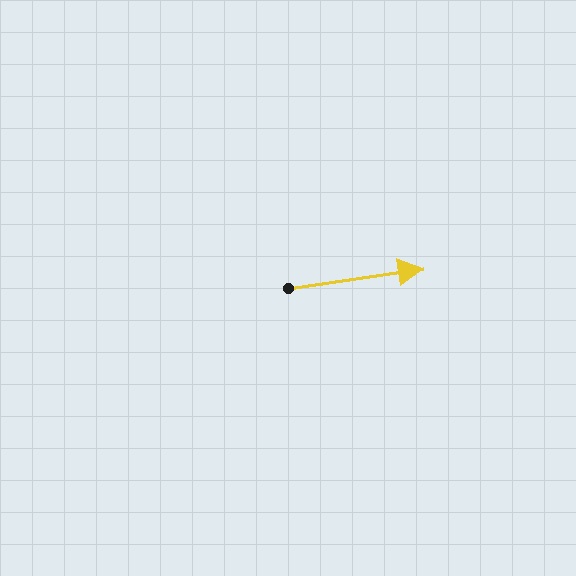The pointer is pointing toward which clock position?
Roughly 3 o'clock.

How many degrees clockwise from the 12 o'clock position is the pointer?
Approximately 82 degrees.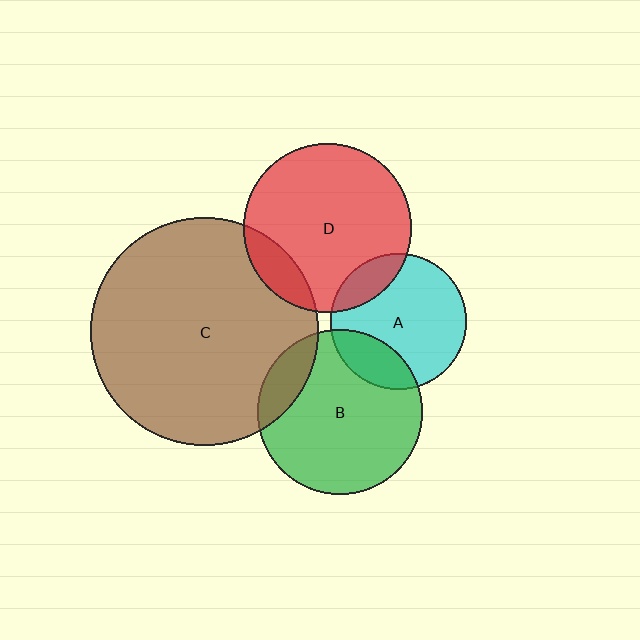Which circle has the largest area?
Circle C (brown).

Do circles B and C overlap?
Yes.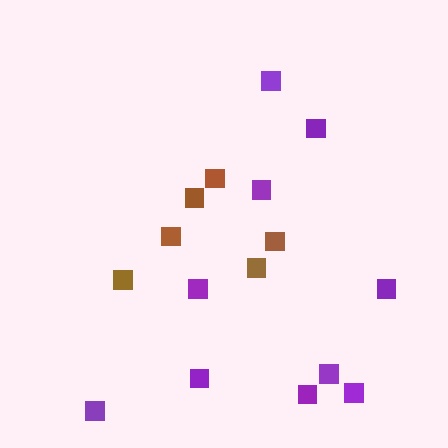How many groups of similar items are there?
There are 2 groups: one group of purple squares (10) and one group of brown squares (6).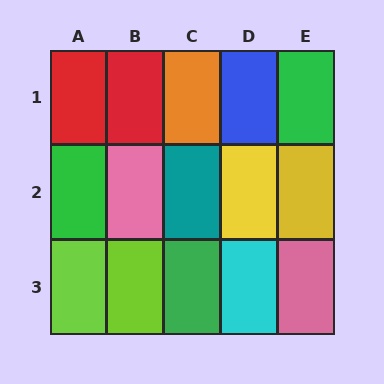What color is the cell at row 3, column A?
Lime.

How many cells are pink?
2 cells are pink.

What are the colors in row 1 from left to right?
Red, red, orange, blue, green.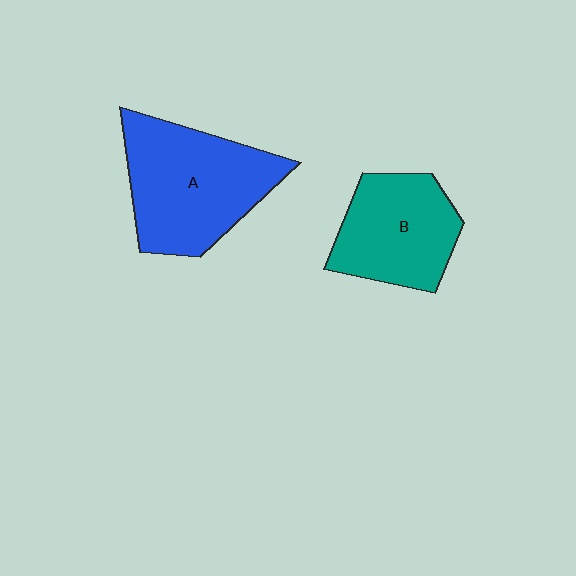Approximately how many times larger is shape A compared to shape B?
Approximately 1.3 times.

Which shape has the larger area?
Shape A (blue).